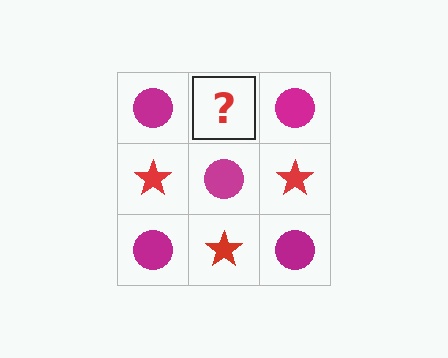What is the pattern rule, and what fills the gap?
The rule is that it alternates magenta circle and red star in a checkerboard pattern. The gap should be filled with a red star.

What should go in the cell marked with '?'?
The missing cell should contain a red star.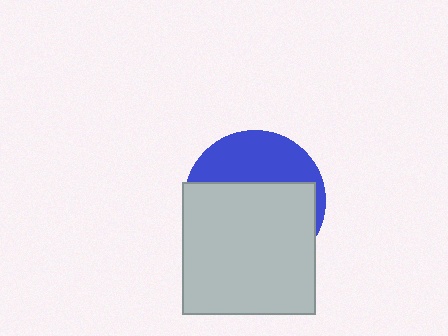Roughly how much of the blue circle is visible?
A small part of it is visible (roughly 36%).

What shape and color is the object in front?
The object in front is a light gray square.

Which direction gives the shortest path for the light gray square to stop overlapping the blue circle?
Moving down gives the shortest separation.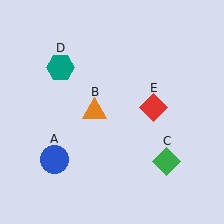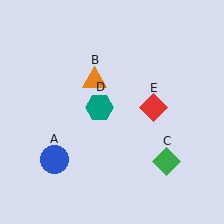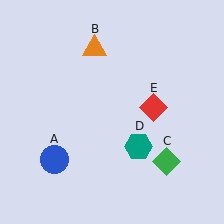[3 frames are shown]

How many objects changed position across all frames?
2 objects changed position: orange triangle (object B), teal hexagon (object D).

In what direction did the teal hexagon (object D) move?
The teal hexagon (object D) moved down and to the right.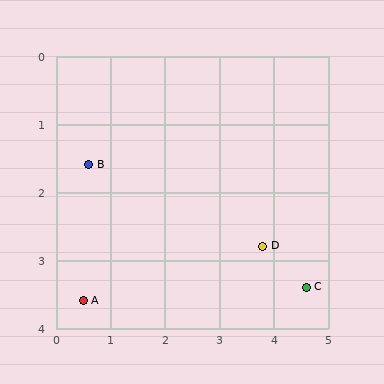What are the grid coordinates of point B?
Point B is at approximately (0.6, 1.6).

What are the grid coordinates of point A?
Point A is at approximately (0.5, 3.6).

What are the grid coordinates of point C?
Point C is at approximately (4.6, 3.4).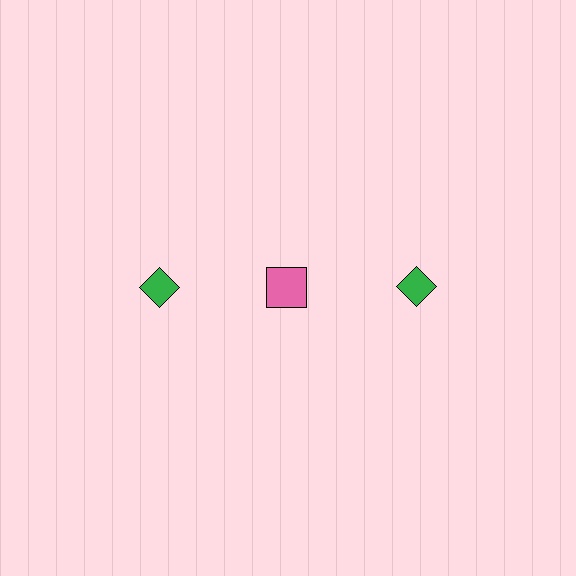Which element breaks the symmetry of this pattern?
The pink square in the top row, second from left column breaks the symmetry. All other shapes are green diamonds.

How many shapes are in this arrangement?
There are 3 shapes arranged in a grid pattern.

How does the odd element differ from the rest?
It differs in both color (pink instead of green) and shape (square instead of diamond).